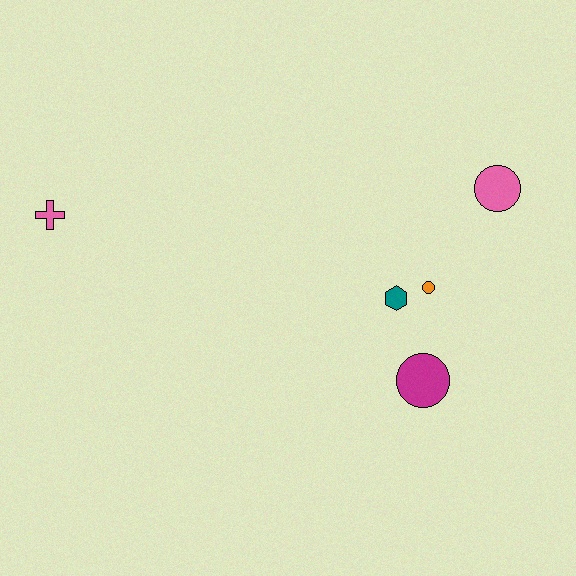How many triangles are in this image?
There are no triangles.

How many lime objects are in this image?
There are no lime objects.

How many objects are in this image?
There are 5 objects.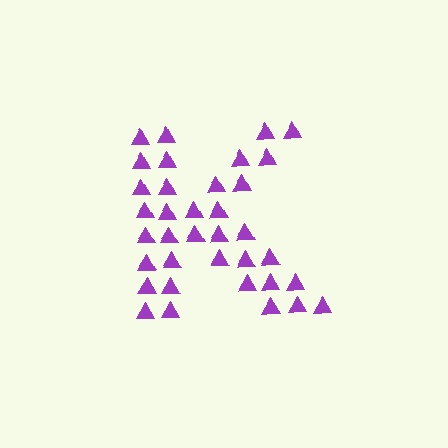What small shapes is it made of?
It is made of small triangles.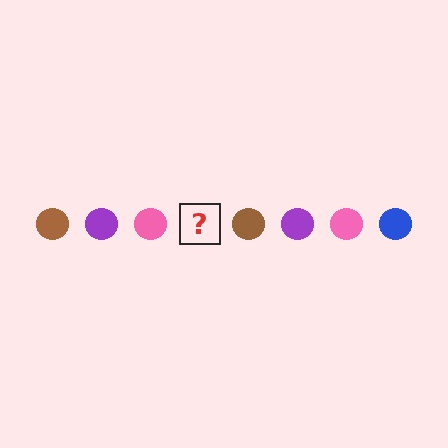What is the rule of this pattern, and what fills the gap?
The rule is that the pattern cycles through brown, purple, pink, blue circles. The gap should be filled with a blue circle.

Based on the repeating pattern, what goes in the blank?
The blank should be a blue circle.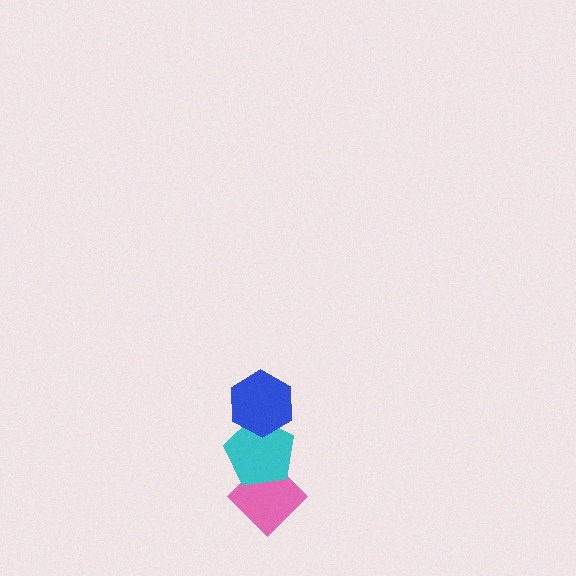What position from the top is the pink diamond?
The pink diamond is 3rd from the top.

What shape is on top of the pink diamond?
The cyan pentagon is on top of the pink diamond.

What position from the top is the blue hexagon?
The blue hexagon is 1st from the top.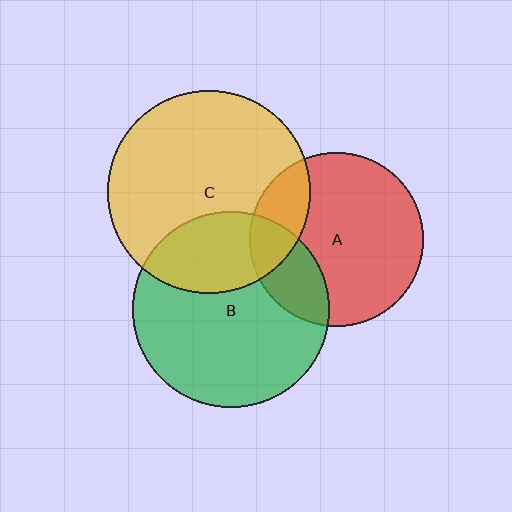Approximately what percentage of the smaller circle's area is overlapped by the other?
Approximately 20%.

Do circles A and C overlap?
Yes.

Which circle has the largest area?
Circle C (yellow).